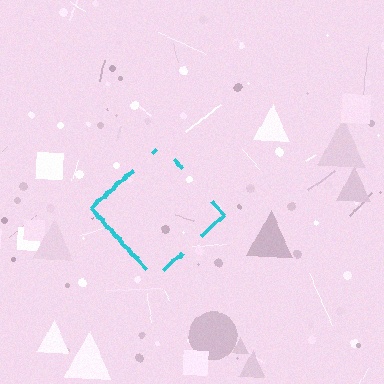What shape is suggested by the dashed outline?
The dashed outline suggests a diamond.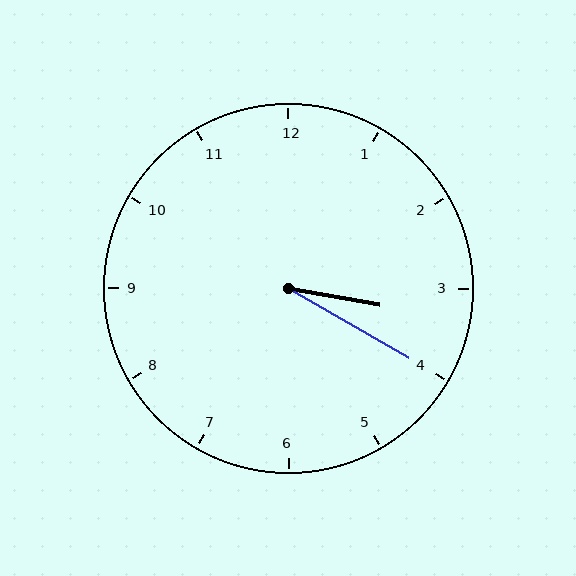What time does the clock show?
3:20.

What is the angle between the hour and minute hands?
Approximately 20 degrees.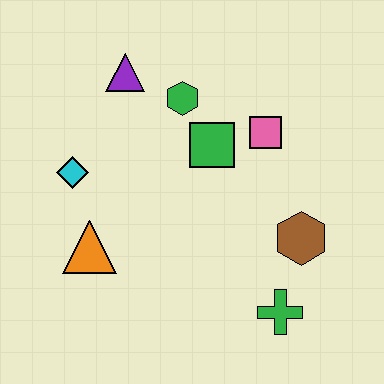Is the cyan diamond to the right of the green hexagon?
No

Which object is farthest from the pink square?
The orange triangle is farthest from the pink square.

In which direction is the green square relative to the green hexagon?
The green square is below the green hexagon.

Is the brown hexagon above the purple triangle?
No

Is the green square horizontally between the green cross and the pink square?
No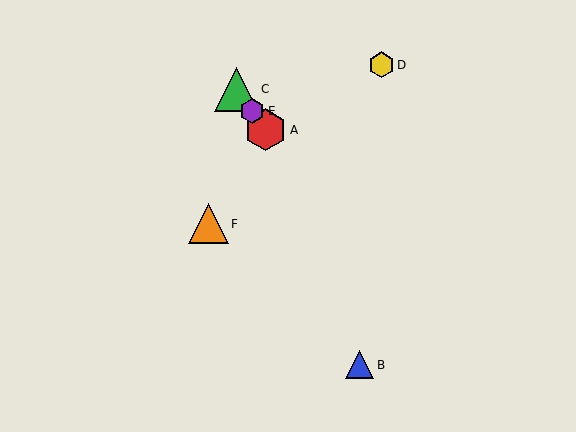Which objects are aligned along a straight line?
Objects A, C, E are aligned along a straight line.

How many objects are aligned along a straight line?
3 objects (A, C, E) are aligned along a straight line.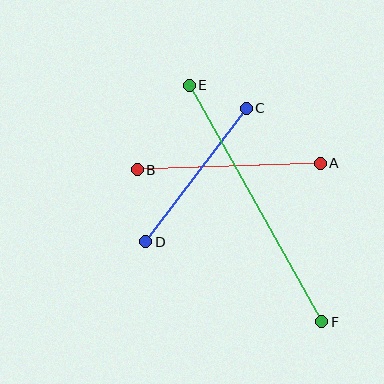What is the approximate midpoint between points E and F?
The midpoint is at approximately (256, 204) pixels.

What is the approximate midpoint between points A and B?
The midpoint is at approximately (229, 166) pixels.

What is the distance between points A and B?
The distance is approximately 183 pixels.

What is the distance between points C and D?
The distance is approximately 167 pixels.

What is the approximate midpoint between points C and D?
The midpoint is at approximately (196, 175) pixels.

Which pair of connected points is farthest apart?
Points E and F are farthest apart.